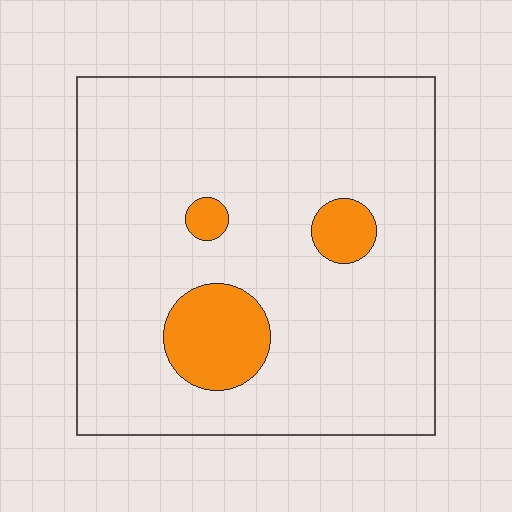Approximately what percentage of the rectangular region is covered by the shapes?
Approximately 10%.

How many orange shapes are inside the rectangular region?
3.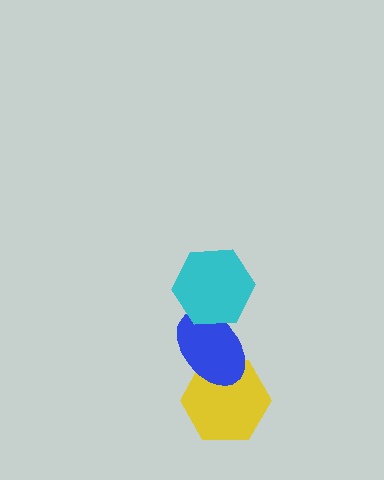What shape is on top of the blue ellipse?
The cyan hexagon is on top of the blue ellipse.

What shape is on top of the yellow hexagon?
The blue ellipse is on top of the yellow hexagon.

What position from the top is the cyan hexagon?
The cyan hexagon is 1st from the top.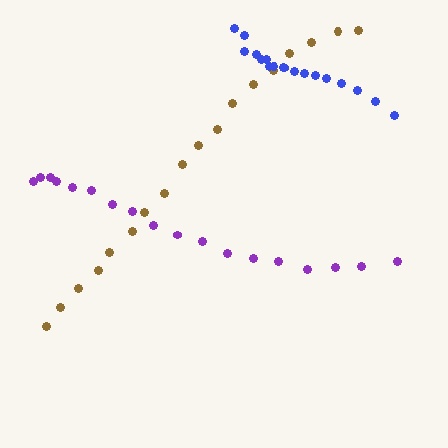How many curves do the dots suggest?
There are 3 distinct paths.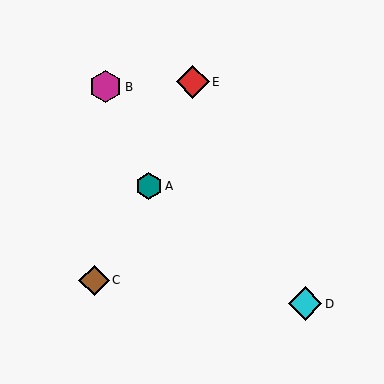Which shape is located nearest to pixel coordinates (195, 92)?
The red diamond (labeled E) at (193, 82) is nearest to that location.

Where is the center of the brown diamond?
The center of the brown diamond is at (94, 280).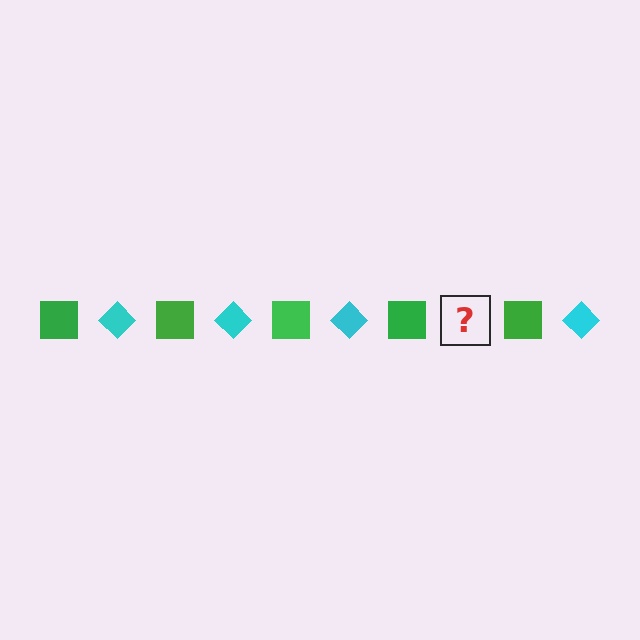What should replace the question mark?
The question mark should be replaced with a cyan diamond.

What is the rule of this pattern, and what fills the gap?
The rule is that the pattern alternates between green square and cyan diamond. The gap should be filled with a cyan diamond.